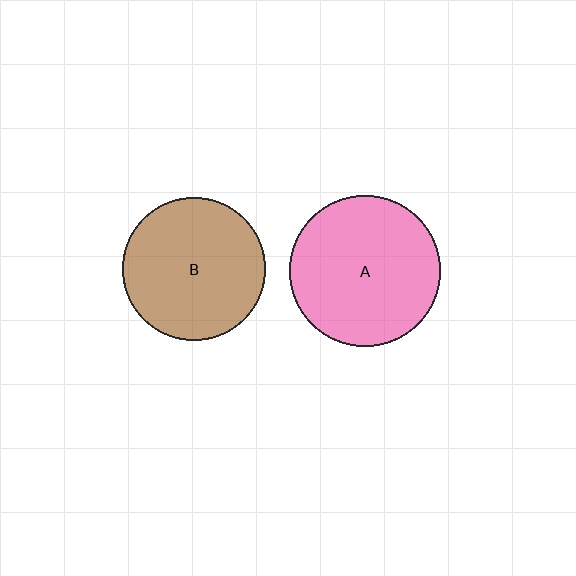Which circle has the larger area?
Circle A (pink).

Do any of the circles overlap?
No, none of the circles overlap.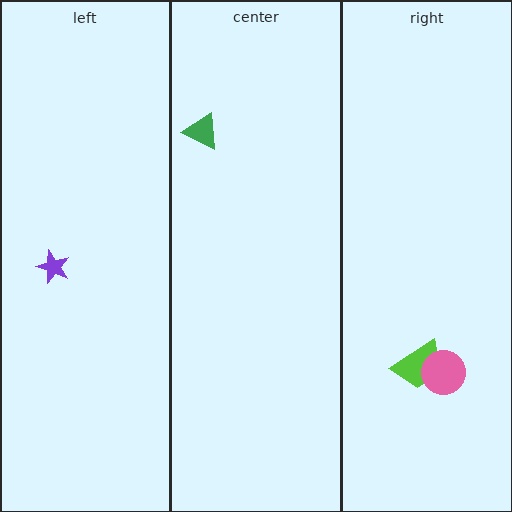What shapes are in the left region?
The purple star.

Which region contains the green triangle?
The center region.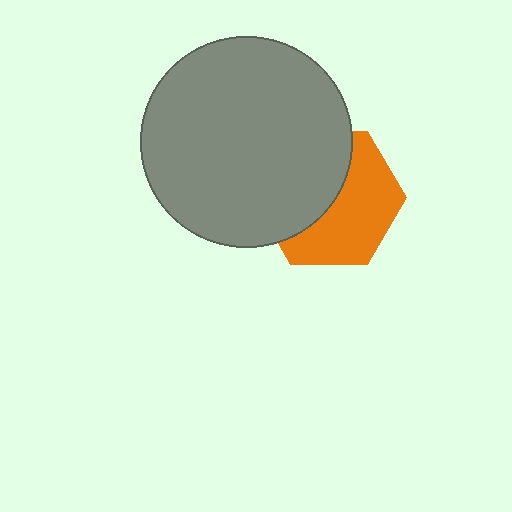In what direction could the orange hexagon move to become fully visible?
The orange hexagon could move right. That would shift it out from behind the gray circle entirely.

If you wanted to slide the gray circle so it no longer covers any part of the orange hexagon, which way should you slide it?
Slide it left — that is the most direct way to separate the two shapes.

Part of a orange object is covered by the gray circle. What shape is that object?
It is a hexagon.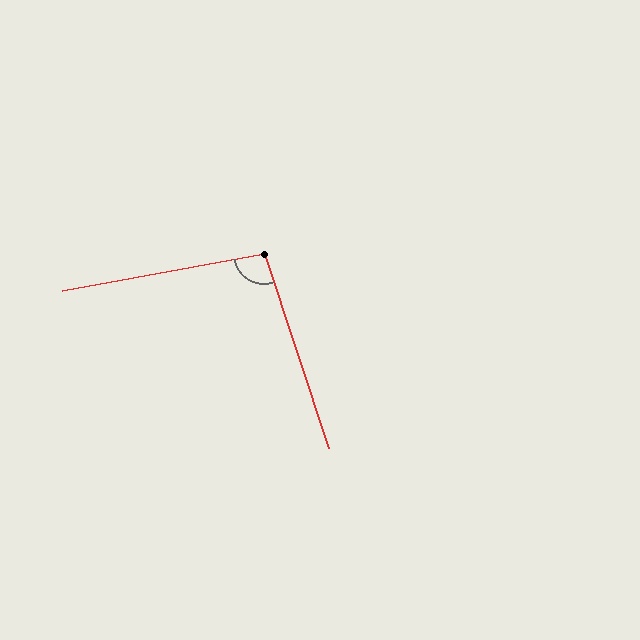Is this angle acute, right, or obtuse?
It is obtuse.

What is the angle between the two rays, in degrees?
Approximately 98 degrees.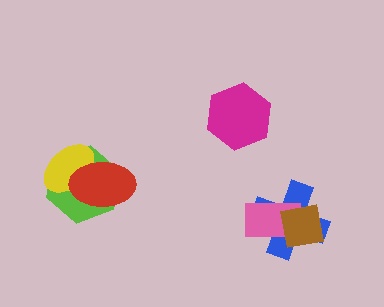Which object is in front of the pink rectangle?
The brown square is in front of the pink rectangle.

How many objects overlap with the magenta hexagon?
0 objects overlap with the magenta hexagon.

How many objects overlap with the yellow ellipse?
2 objects overlap with the yellow ellipse.